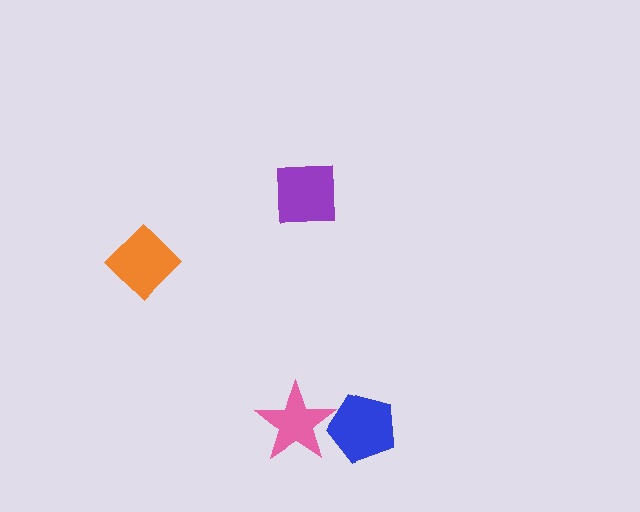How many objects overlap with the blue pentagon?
1 object overlaps with the blue pentagon.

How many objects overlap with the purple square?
0 objects overlap with the purple square.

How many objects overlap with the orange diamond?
0 objects overlap with the orange diamond.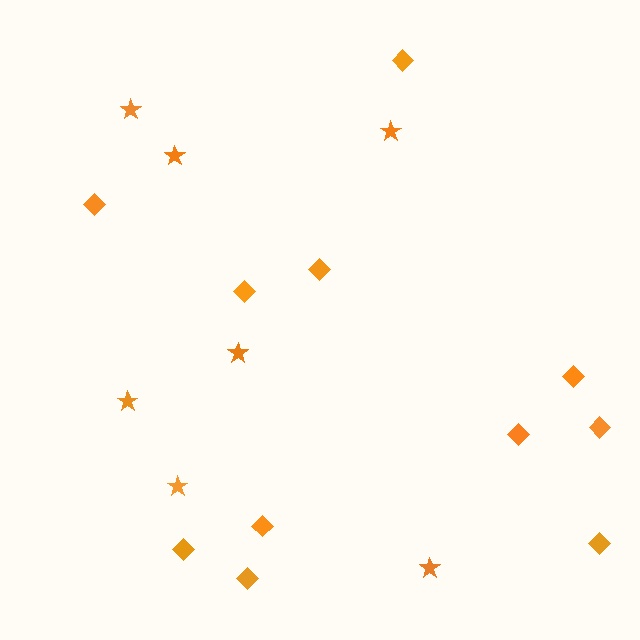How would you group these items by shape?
There are 2 groups: one group of stars (7) and one group of diamonds (11).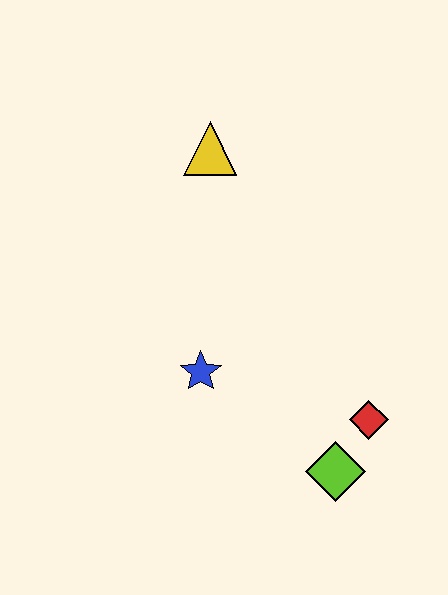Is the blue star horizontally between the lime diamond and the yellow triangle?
No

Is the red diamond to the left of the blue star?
No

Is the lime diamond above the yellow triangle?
No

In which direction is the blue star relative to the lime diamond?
The blue star is to the left of the lime diamond.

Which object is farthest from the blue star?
The yellow triangle is farthest from the blue star.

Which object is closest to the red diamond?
The lime diamond is closest to the red diamond.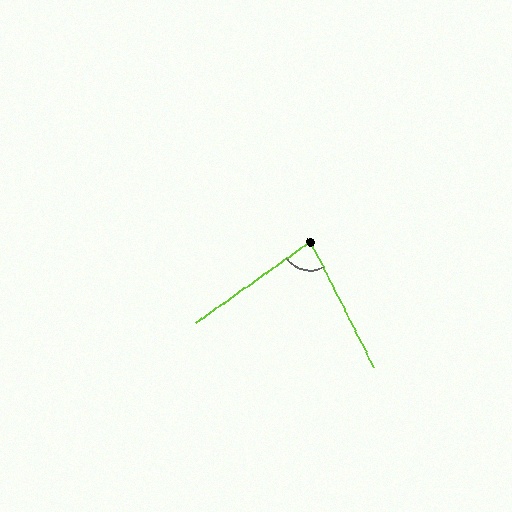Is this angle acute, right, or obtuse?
It is acute.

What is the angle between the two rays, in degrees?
Approximately 81 degrees.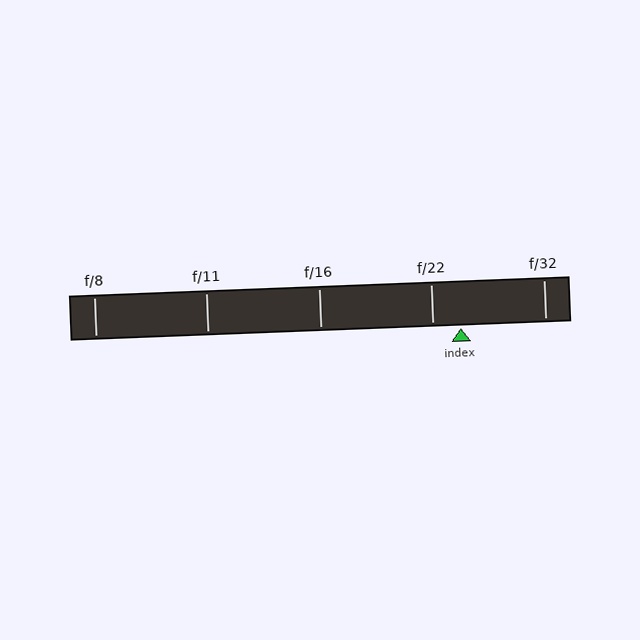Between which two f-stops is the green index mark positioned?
The index mark is between f/22 and f/32.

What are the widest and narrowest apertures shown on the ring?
The widest aperture shown is f/8 and the narrowest is f/32.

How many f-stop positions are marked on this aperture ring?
There are 5 f-stop positions marked.